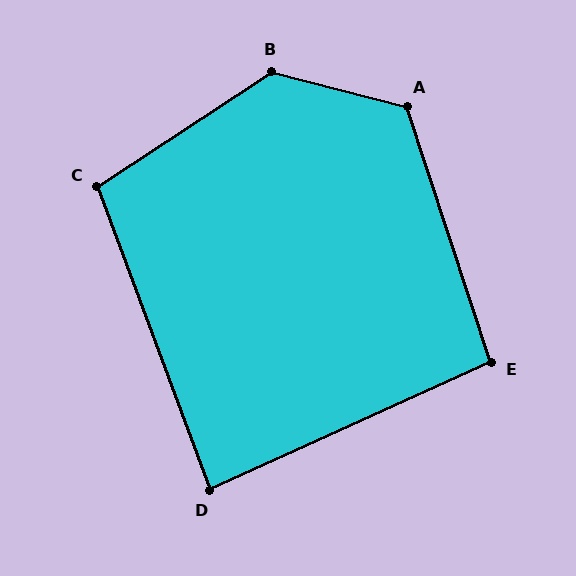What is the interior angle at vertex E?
Approximately 96 degrees (obtuse).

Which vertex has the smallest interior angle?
D, at approximately 86 degrees.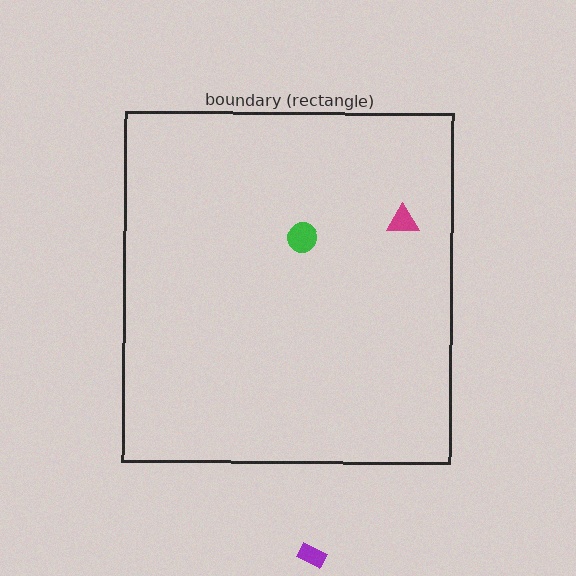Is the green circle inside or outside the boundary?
Inside.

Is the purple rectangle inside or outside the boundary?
Outside.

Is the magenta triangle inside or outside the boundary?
Inside.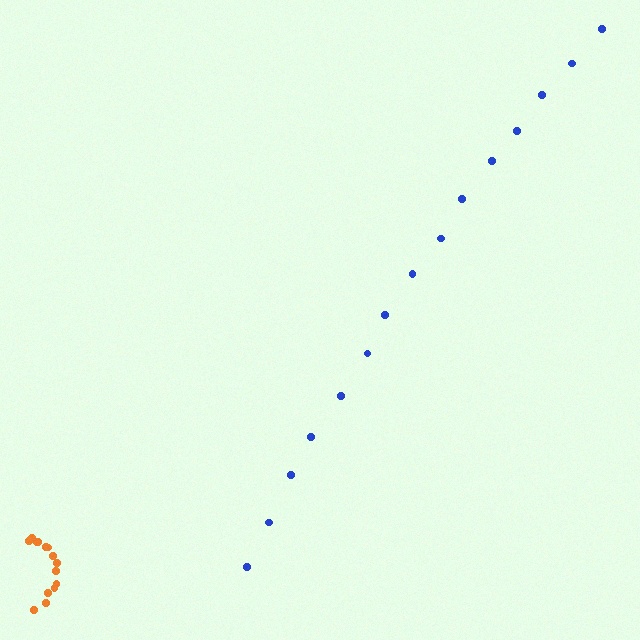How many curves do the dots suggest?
There are 2 distinct paths.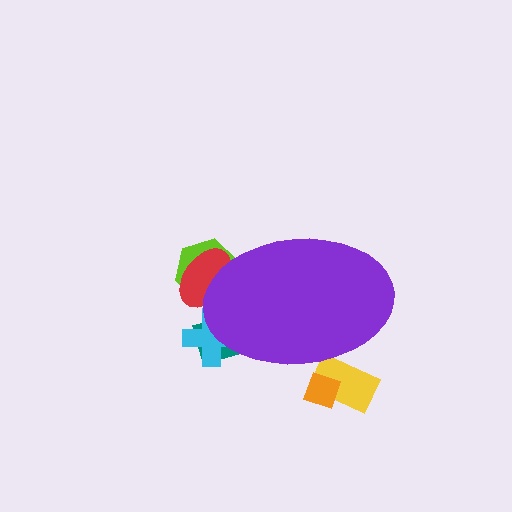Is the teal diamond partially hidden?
Yes, the teal diamond is partially hidden behind the purple ellipse.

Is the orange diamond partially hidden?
Yes, the orange diamond is partially hidden behind the purple ellipse.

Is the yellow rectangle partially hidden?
Yes, the yellow rectangle is partially hidden behind the purple ellipse.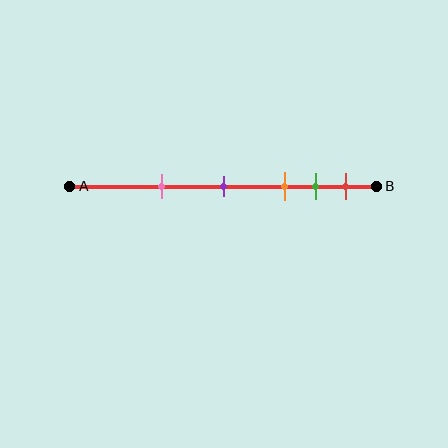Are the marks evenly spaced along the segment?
No, the marks are not evenly spaced.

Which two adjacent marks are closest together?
The green and red marks are the closest adjacent pair.